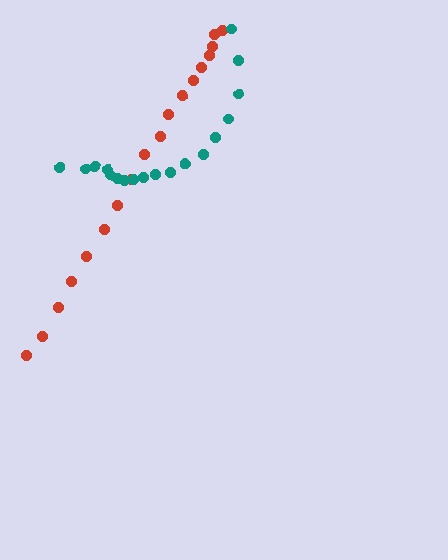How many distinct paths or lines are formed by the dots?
There are 2 distinct paths.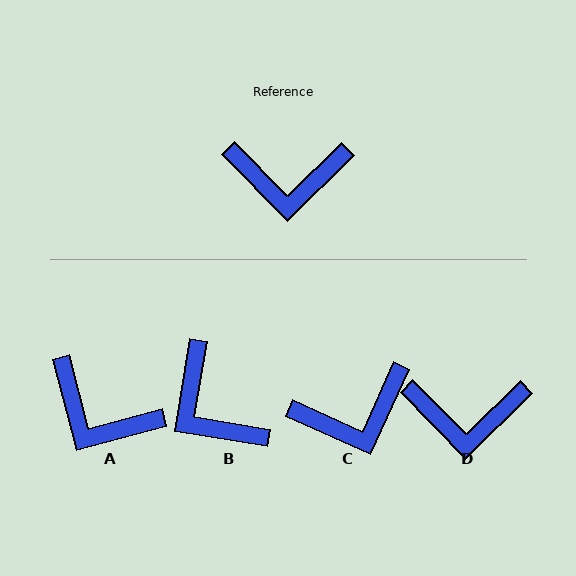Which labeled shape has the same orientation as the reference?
D.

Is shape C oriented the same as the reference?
No, it is off by about 21 degrees.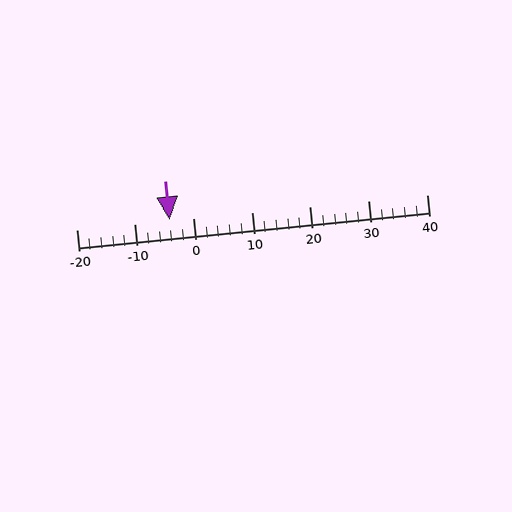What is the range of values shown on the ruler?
The ruler shows values from -20 to 40.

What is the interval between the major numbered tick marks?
The major tick marks are spaced 10 units apart.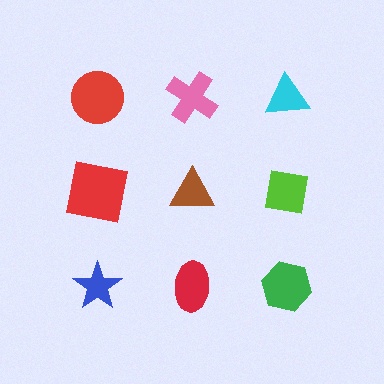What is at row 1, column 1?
A red circle.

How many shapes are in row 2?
3 shapes.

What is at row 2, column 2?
A brown triangle.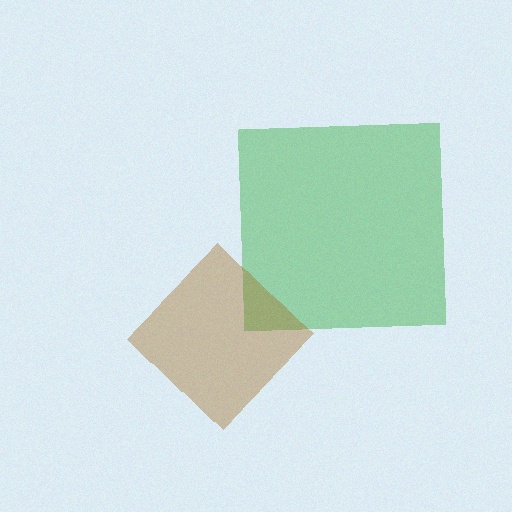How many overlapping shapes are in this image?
There are 2 overlapping shapes in the image.